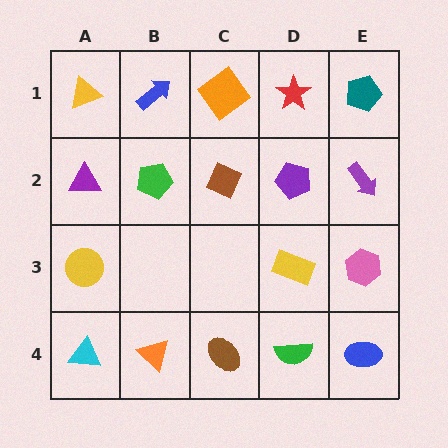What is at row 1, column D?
A red star.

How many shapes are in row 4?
5 shapes.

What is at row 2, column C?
A brown diamond.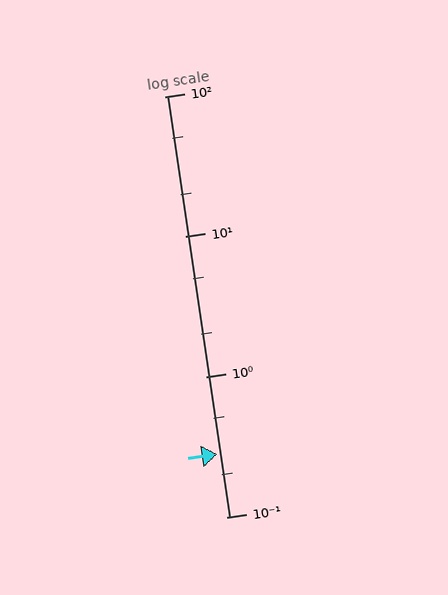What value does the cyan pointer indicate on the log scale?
The pointer indicates approximately 0.28.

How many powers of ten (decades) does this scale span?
The scale spans 3 decades, from 0.1 to 100.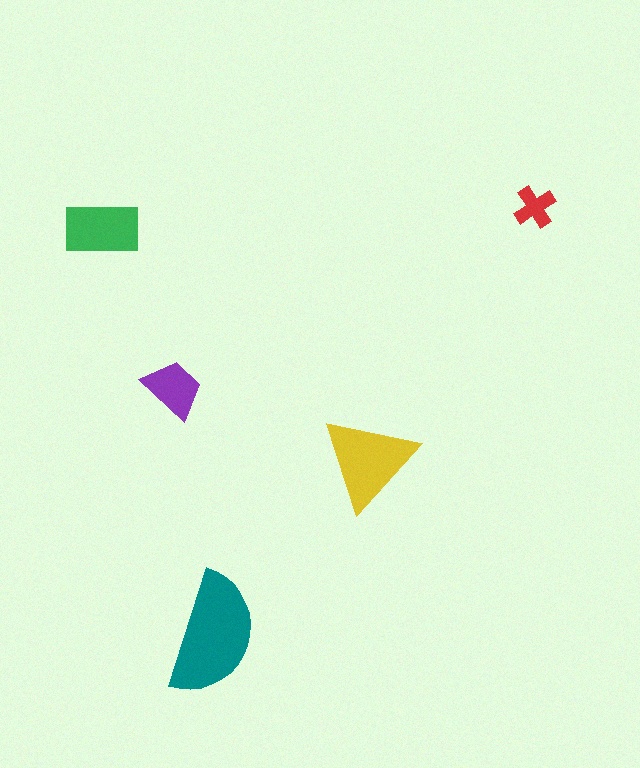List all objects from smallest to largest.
The red cross, the purple trapezoid, the green rectangle, the yellow triangle, the teal semicircle.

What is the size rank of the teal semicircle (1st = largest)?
1st.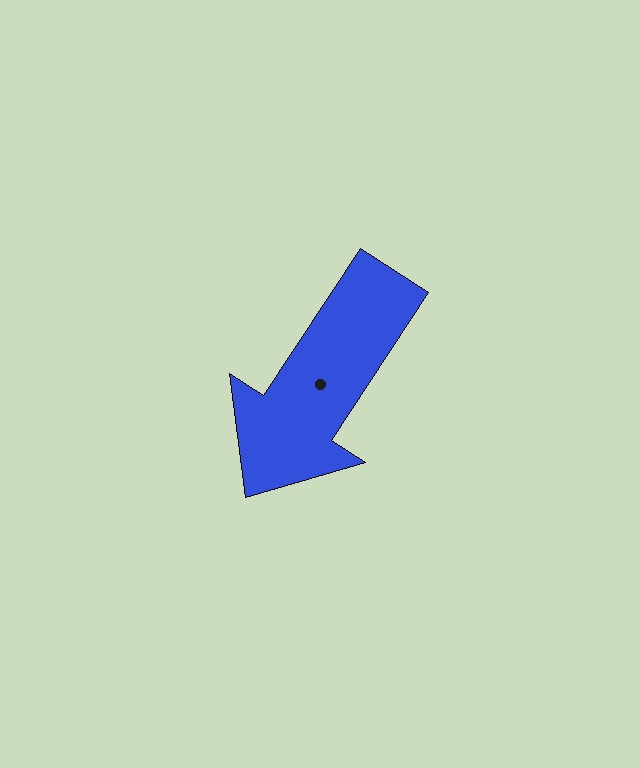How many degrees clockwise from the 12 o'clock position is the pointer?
Approximately 213 degrees.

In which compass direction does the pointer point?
Southwest.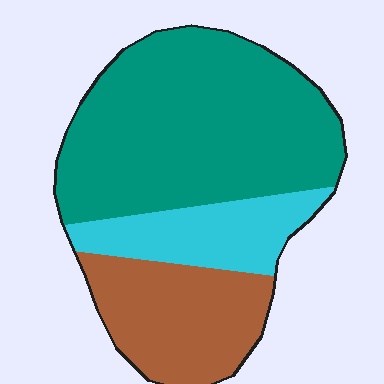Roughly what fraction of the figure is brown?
Brown covers around 25% of the figure.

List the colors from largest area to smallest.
From largest to smallest: teal, brown, cyan.